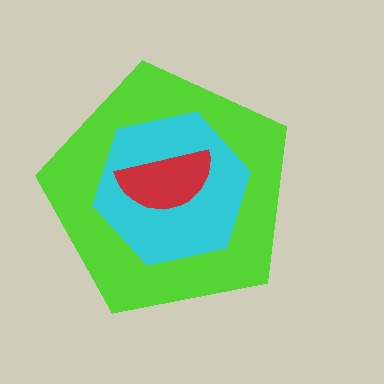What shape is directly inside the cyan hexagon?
The red semicircle.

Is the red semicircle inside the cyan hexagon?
Yes.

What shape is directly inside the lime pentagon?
The cyan hexagon.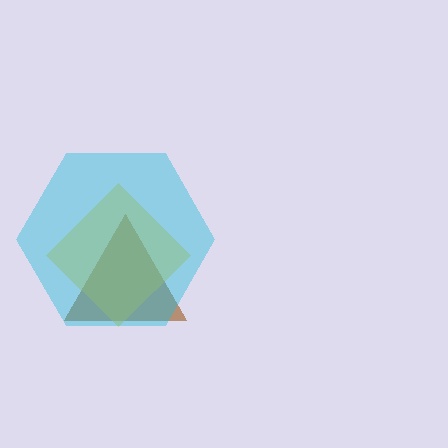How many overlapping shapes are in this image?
There are 3 overlapping shapes in the image.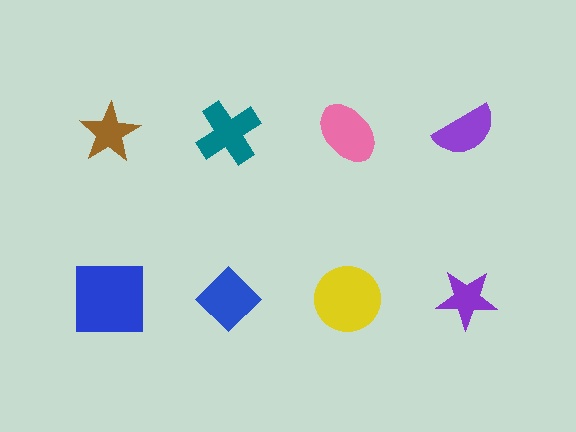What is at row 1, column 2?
A teal cross.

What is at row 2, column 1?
A blue square.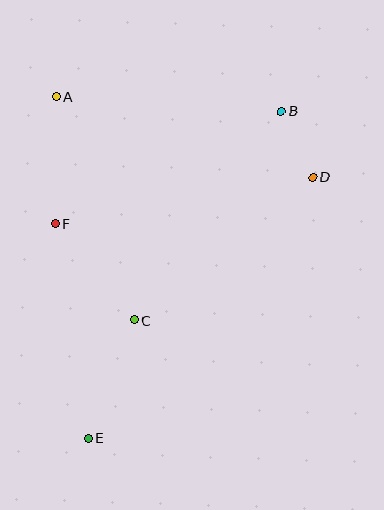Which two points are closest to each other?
Points B and D are closest to each other.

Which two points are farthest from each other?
Points B and E are farthest from each other.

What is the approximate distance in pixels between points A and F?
The distance between A and F is approximately 127 pixels.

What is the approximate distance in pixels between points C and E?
The distance between C and E is approximately 127 pixels.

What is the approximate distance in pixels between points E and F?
The distance between E and F is approximately 217 pixels.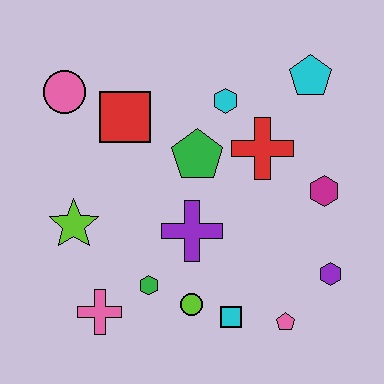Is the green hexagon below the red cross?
Yes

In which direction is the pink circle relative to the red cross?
The pink circle is to the left of the red cross.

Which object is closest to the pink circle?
The red square is closest to the pink circle.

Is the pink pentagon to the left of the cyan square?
No